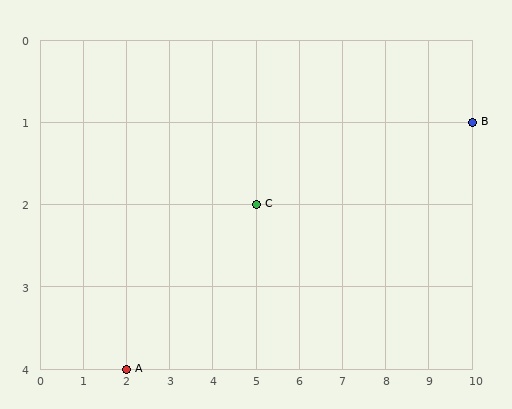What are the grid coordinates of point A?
Point A is at grid coordinates (2, 4).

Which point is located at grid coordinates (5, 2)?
Point C is at (5, 2).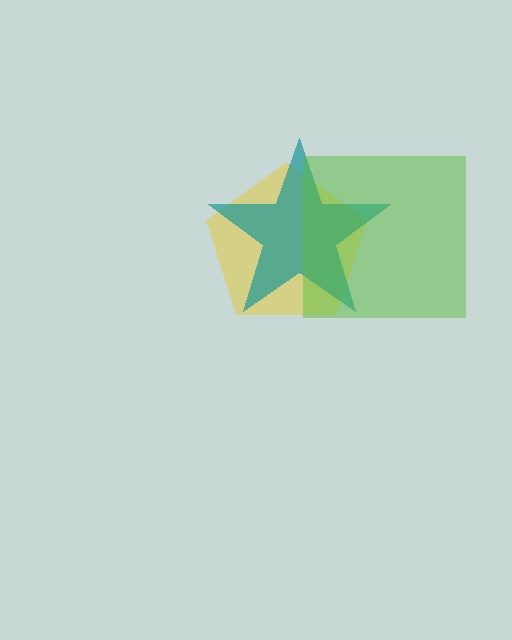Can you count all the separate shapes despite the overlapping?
Yes, there are 3 separate shapes.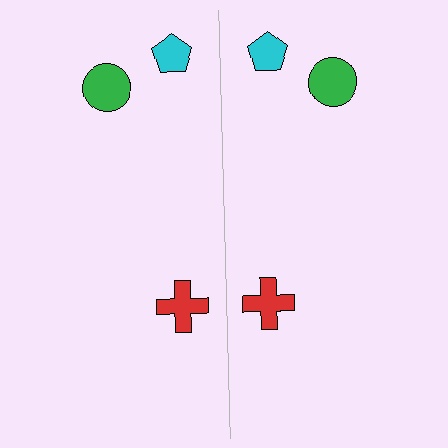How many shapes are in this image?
There are 6 shapes in this image.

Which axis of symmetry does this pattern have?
The pattern has a vertical axis of symmetry running through the center of the image.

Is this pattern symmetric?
Yes, this pattern has bilateral (reflection) symmetry.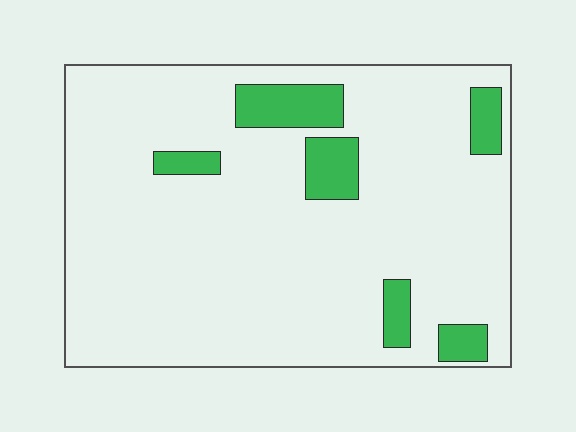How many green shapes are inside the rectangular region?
6.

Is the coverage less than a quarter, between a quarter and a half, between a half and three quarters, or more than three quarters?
Less than a quarter.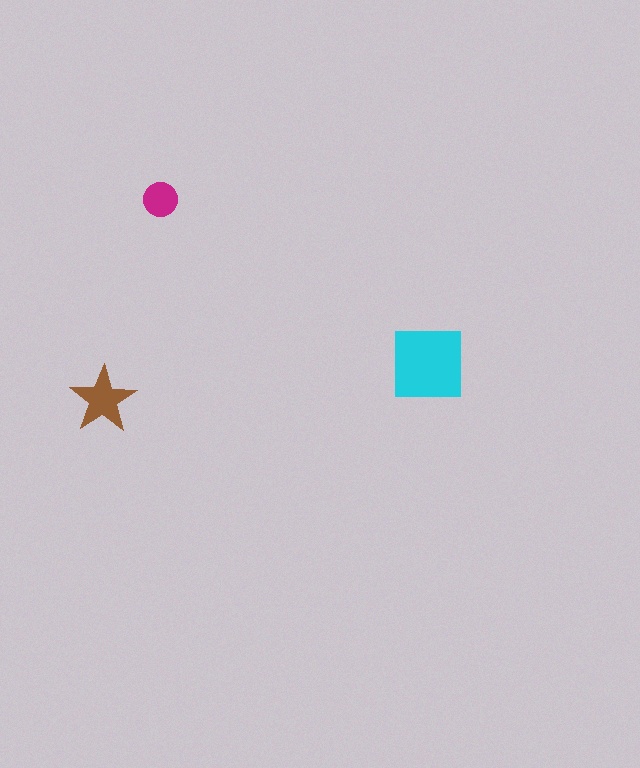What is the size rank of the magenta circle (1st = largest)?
3rd.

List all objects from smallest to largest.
The magenta circle, the brown star, the cyan square.